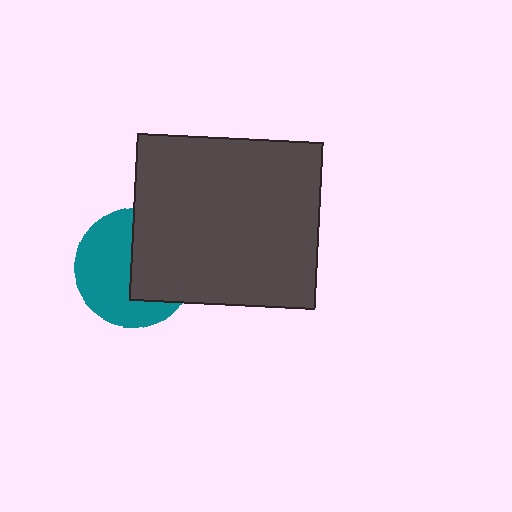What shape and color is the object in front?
The object in front is a dark gray rectangle.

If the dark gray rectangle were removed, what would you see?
You would see the complete teal circle.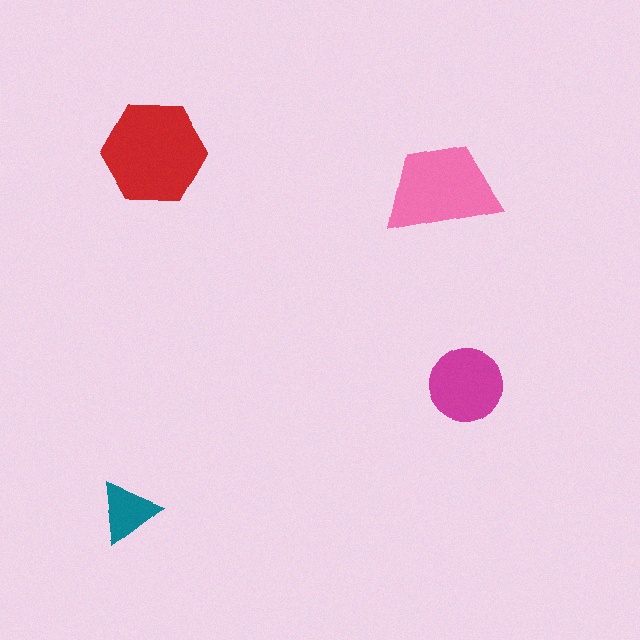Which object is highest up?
The red hexagon is topmost.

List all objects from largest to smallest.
The red hexagon, the pink trapezoid, the magenta circle, the teal triangle.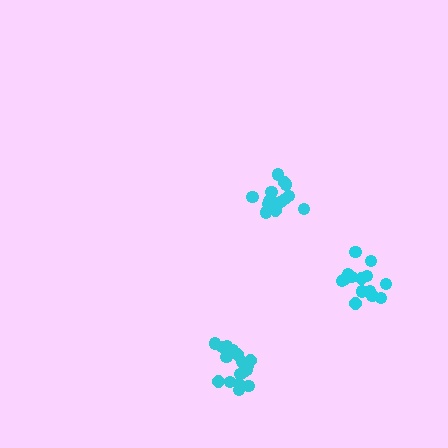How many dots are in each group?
Group 1: 14 dots, Group 2: 17 dots, Group 3: 14 dots (45 total).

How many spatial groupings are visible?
There are 3 spatial groupings.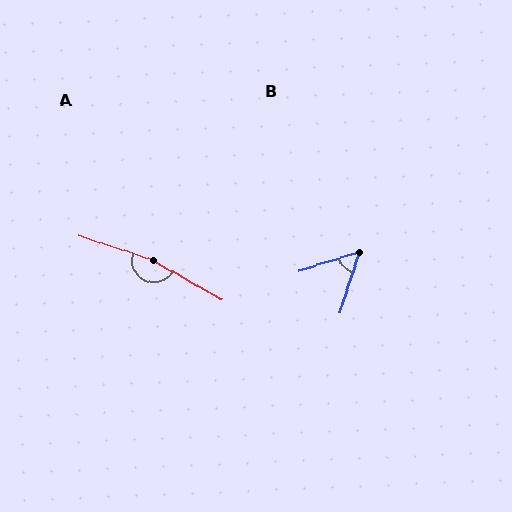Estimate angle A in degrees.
Approximately 169 degrees.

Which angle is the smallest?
B, at approximately 55 degrees.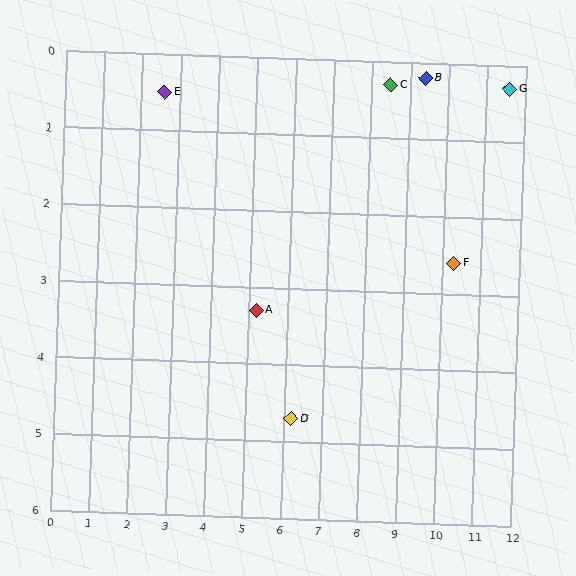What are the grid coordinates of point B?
Point B is at approximately (9.4, 0.2).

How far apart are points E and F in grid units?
Points E and F are about 8.0 grid units apart.